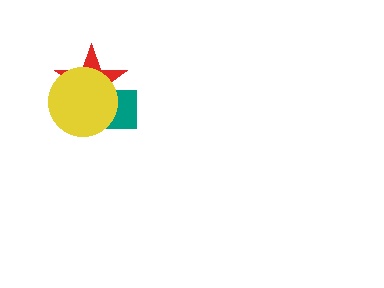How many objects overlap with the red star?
2 objects overlap with the red star.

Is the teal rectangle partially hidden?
Yes, it is partially covered by another shape.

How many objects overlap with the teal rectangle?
2 objects overlap with the teal rectangle.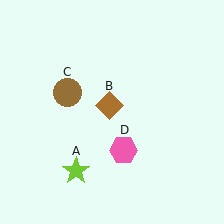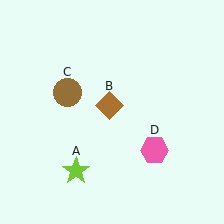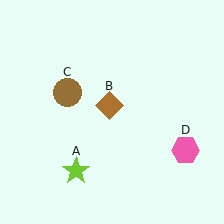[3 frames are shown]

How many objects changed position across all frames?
1 object changed position: pink hexagon (object D).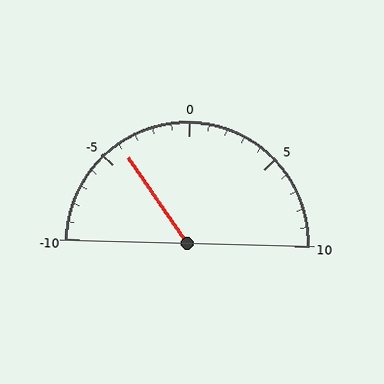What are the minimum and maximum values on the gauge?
The gauge ranges from -10 to 10.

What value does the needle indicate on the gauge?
The needle indicates approximately -4.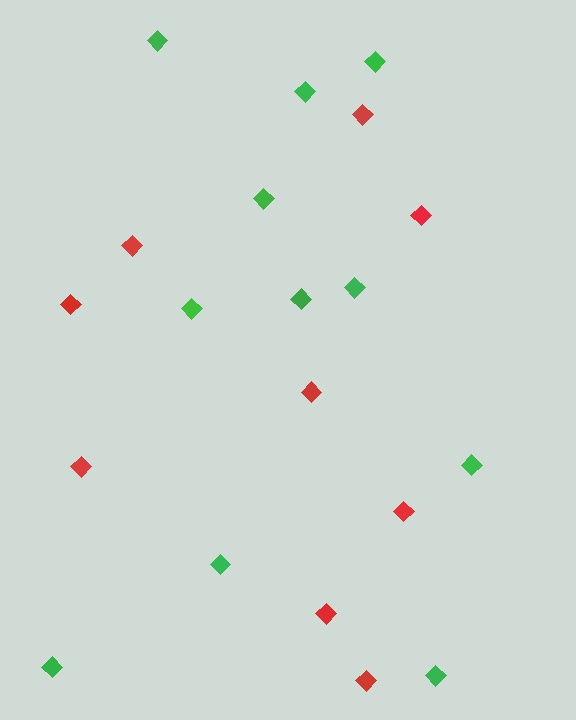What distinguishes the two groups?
There are 2 groups: one group of green diamonds (11) and one group of red diamonds (9).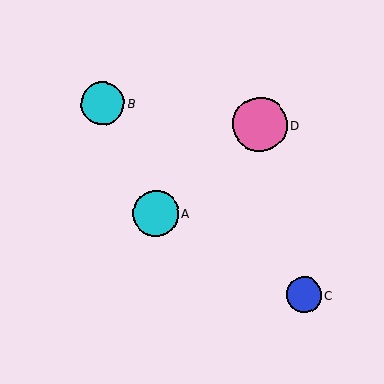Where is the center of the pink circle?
The center of the pink circle is at (260, 124).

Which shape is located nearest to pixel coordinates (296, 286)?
The blue circle (labeled C) at (304, 295) is nearest to that location.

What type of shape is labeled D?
Shape D is a pink circle.